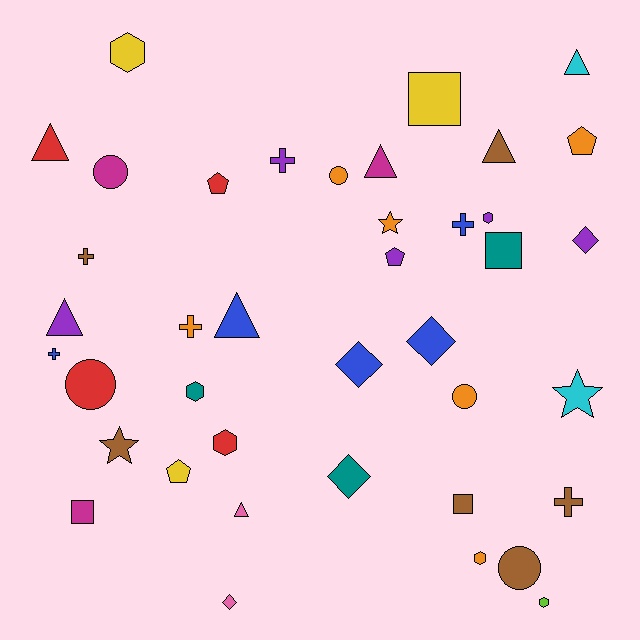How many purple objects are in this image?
There are 5 purple objects.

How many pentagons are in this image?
There are 4 pentagons.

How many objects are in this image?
There are 40 objects.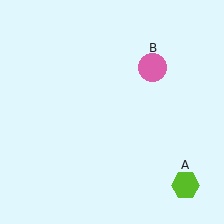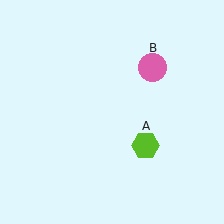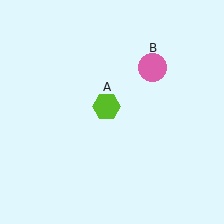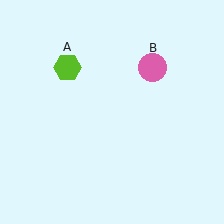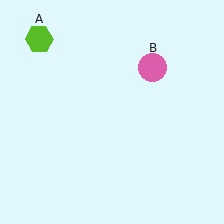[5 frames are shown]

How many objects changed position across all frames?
1 object changed position: lime hexagon (object A).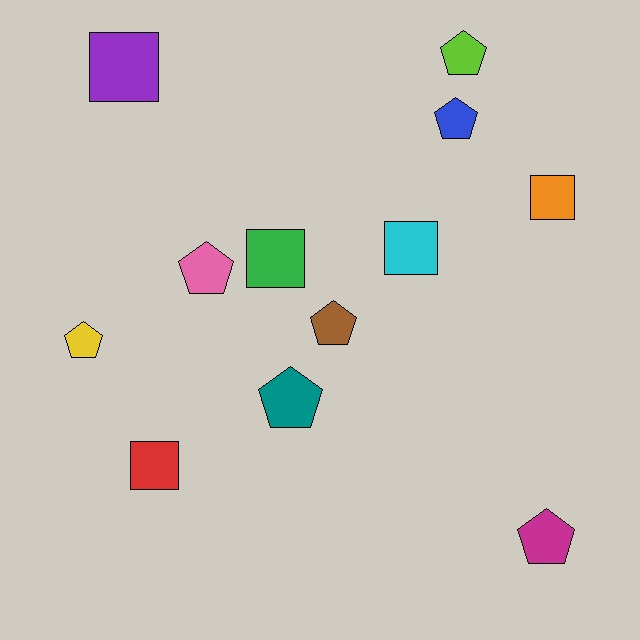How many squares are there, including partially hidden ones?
There are 5 squares.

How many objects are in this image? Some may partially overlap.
There are 12 objects.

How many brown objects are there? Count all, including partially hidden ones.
There is 1 brown object.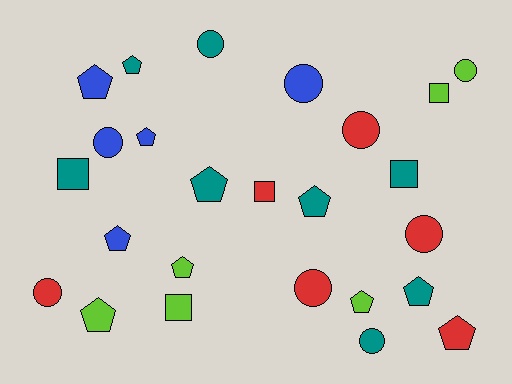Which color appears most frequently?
Teal, with 8 objects.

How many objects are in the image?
There are 25 objects.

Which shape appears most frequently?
Pentagon, with 11 objects.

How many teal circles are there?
There are 2 teal circles.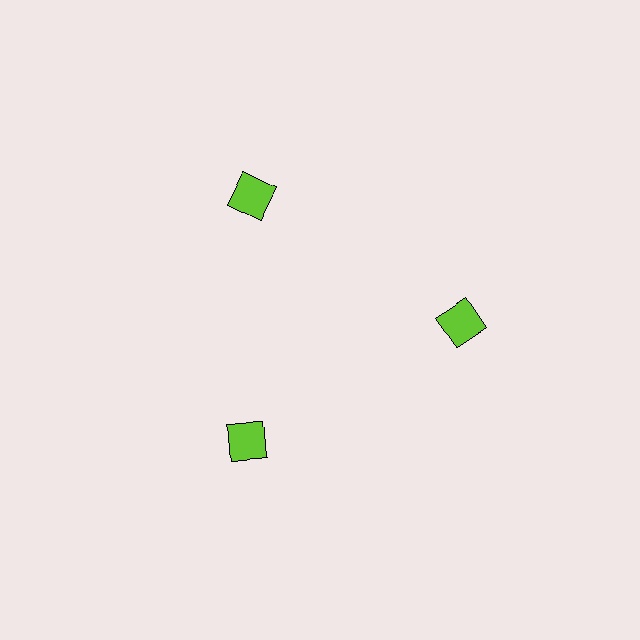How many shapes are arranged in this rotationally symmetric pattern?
There are 3 shapes, arranged in 3 groups of 1.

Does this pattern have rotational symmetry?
Yes, this pattern has 3-fold rotational symmetry. It looks the same after rotating 120 degrees around the center.